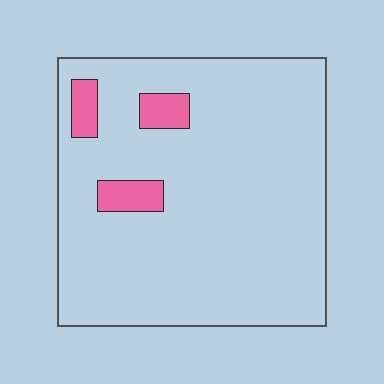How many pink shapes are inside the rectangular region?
3.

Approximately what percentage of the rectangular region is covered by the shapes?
Approximately 10%.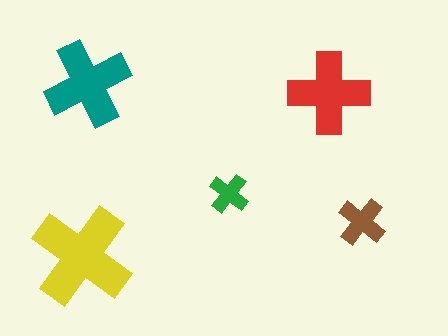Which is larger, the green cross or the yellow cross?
The yellow one.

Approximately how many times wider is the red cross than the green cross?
About 2 times wider.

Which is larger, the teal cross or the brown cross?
The teal one.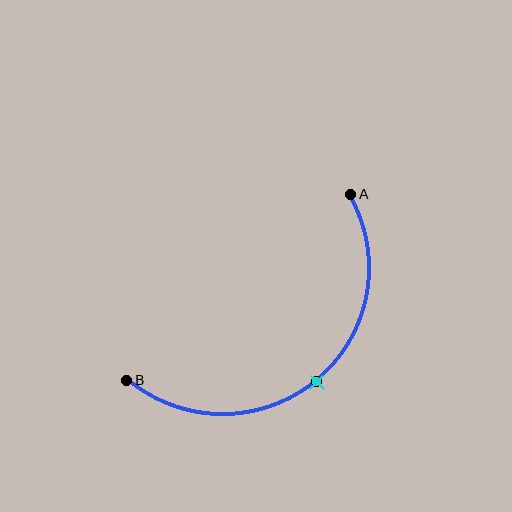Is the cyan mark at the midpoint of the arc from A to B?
Yes. The cyan mark lies on the arc at equal arc-length from both A and B — it is the arc midpoint.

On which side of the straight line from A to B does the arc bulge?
The arc bulges below and to the right of the straight line connecting A and B.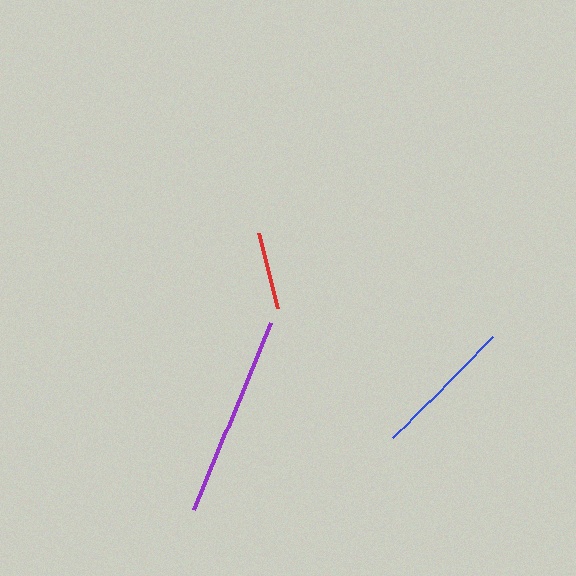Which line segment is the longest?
The purple line is the longest at approximately 201 pixels.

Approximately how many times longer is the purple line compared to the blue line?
The purple line is approximately 1.4 times the length of the blue line.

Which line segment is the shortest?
The red line is the shortest at approximately 78 pixels.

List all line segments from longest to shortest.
From longest to shortest: purple, blue, red.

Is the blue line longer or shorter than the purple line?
The purple line is longer than the blue line.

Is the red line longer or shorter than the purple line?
The purple line is longer than the red line.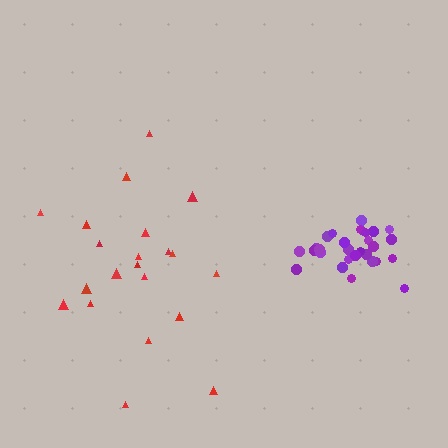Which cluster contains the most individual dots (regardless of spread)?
Purple (29).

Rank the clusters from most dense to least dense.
purple, red.